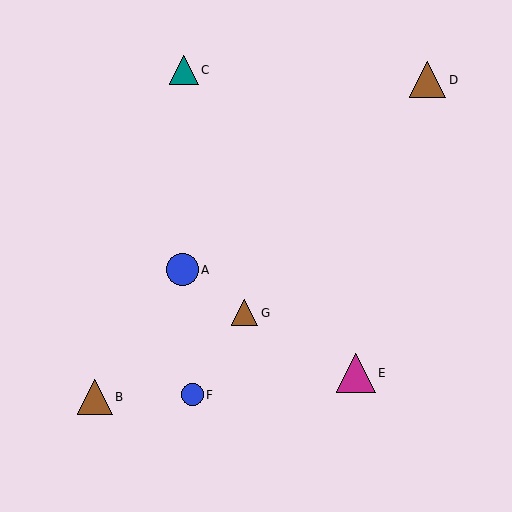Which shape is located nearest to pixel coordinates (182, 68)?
The teal triangle (labeled C) at (184, 70) is nearest to that location.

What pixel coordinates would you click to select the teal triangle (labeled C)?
Click at (184, 70) to select the teal triangle C.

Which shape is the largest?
The magenta triangle (labeled E) is the largest.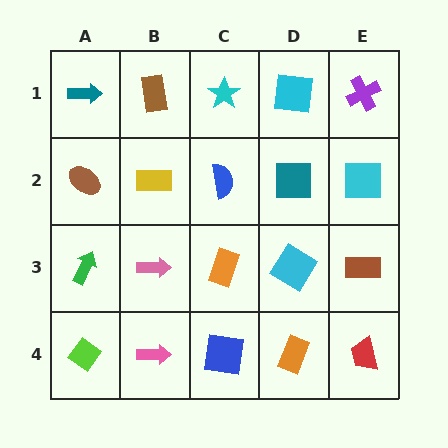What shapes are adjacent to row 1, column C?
A blue semicircle (row 2, column C), a brown rectangle (row 1, column B), a cyan square (row 1, column D).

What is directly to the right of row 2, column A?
A yellow rectangle.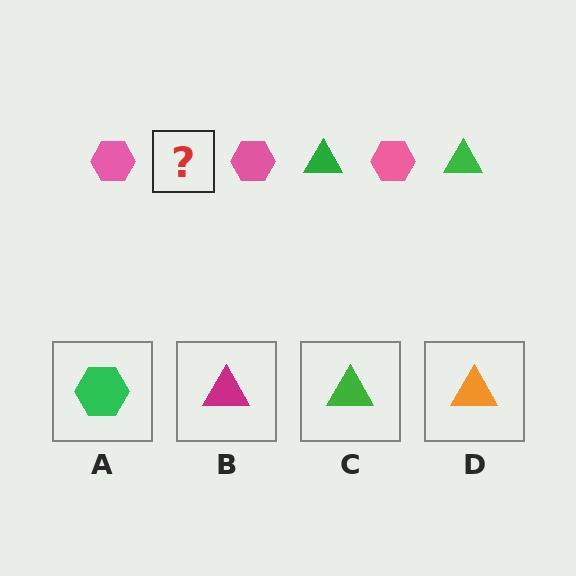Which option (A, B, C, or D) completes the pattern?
C.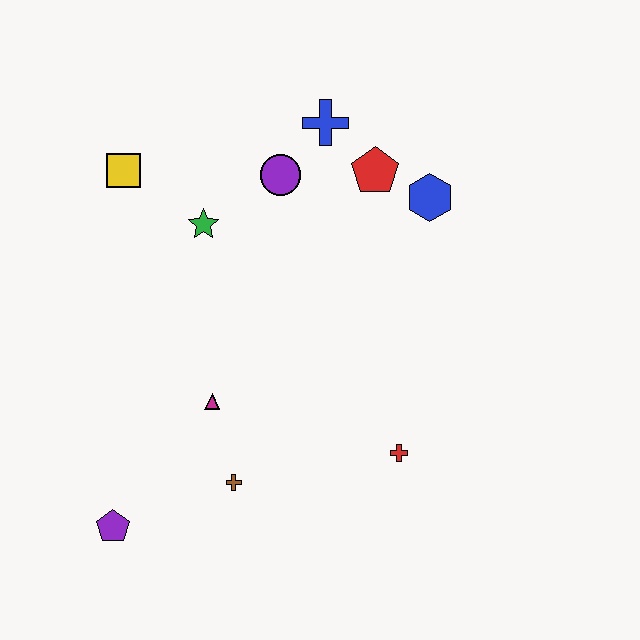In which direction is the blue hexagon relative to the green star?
The blue hexagon is to the right of the green star.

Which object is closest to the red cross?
The brown cross is closest to the red cross.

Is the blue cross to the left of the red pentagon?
Yes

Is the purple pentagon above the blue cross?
No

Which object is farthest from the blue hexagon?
The purple pentagon is farthest from the blue hexagon.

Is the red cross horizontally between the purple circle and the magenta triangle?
No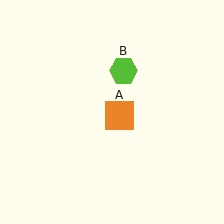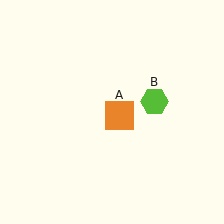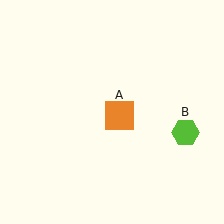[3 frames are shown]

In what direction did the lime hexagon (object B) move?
The lime hexagon (object B) moved down and to the right.